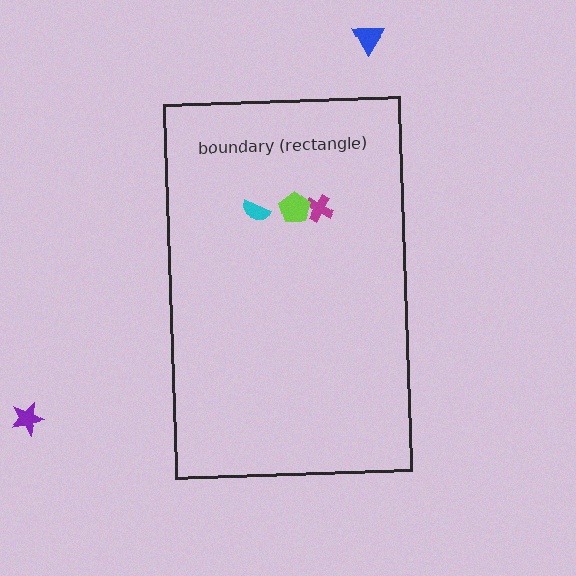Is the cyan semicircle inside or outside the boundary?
Inside.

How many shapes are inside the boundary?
3 inside, 2 outside.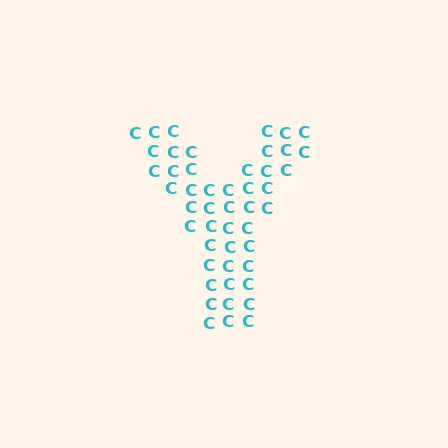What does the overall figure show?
The overall figure shows the letter Y.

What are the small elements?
The small elements are letter C's.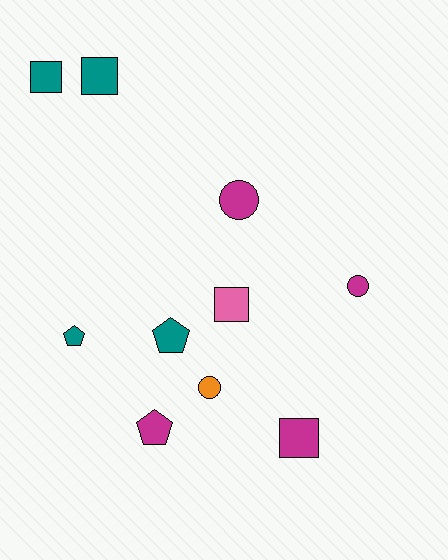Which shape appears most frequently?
Square, with 4 objects.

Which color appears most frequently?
Teal, with 4 objects.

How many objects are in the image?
There are 10 objects.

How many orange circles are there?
There is 1 orange circle.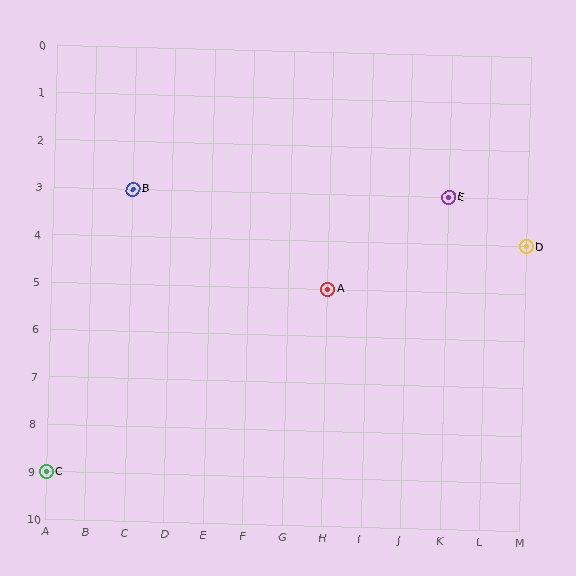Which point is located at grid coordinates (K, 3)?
Point E is at (K, 3).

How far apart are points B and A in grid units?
Points B and A are 5 columns and 2 rows apart (about 5.4 grid units diagonally).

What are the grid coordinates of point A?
Point A is at grid coordinates (H, 5).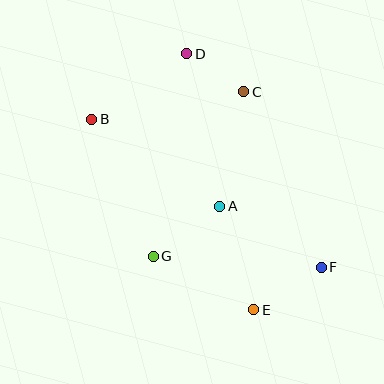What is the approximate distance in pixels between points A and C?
The distance between A and C is approximately 117 pixels.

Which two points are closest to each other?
Points C and D are closest to each other.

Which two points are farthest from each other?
Points B and F are farthest from each other.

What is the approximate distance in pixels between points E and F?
The distance between E and F is approximately 80 pixels.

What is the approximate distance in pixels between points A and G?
The distance between A and G is approximately 83 pixels.